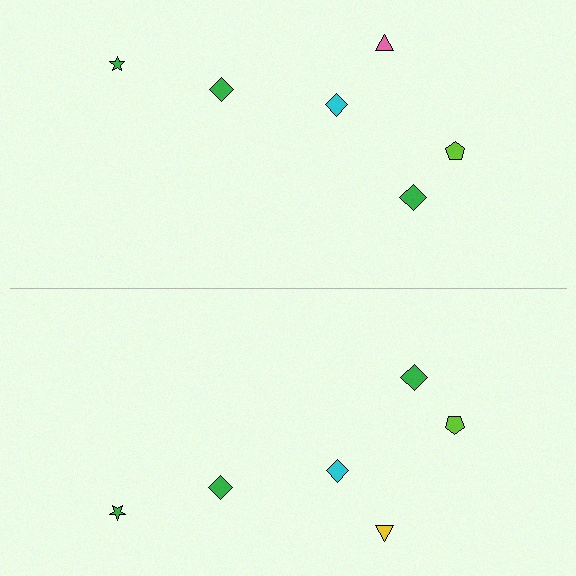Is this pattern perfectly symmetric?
No, the pattern is not perfectly symmetric. The yellow triangle on the bottom side breaks the symmetry — its mirror counterpart is pink.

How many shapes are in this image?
There are 12 shapes in this image.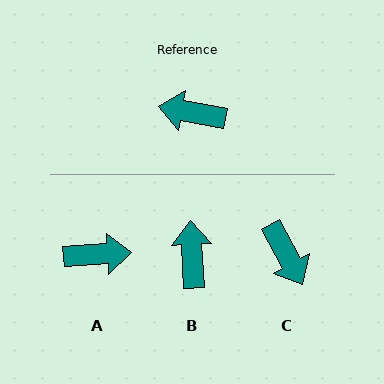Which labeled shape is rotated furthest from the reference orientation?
A, about 167 degrees away.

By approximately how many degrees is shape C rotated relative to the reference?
Approximately 128 degrees counter-clockwise.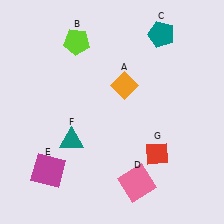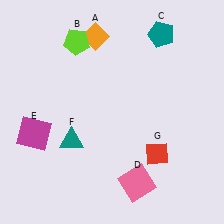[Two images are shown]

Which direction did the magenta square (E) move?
The magenta square (E) moved up.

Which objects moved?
The objects that moved are: the orange diamond (A), the magenta square (E).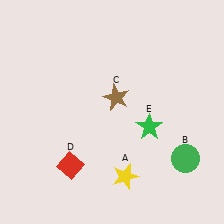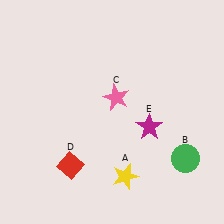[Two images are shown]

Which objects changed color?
C changed from brown to pink. E changed from green to magenta.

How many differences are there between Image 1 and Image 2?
There are 2 differences between the two images.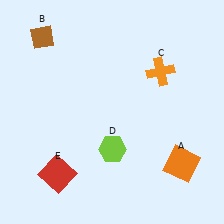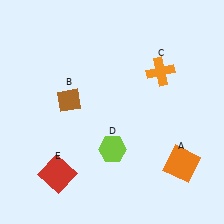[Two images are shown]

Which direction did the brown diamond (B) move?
The brown diamond (B) moved down.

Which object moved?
The brown diamond (B) moved down.